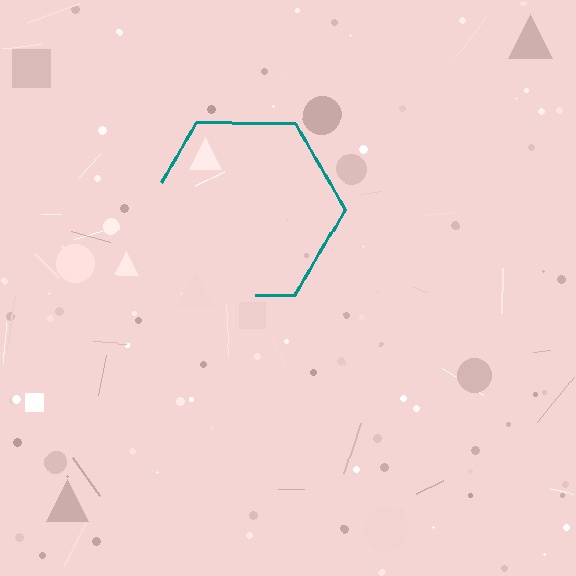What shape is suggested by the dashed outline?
The dashed outline suggests a hexagon.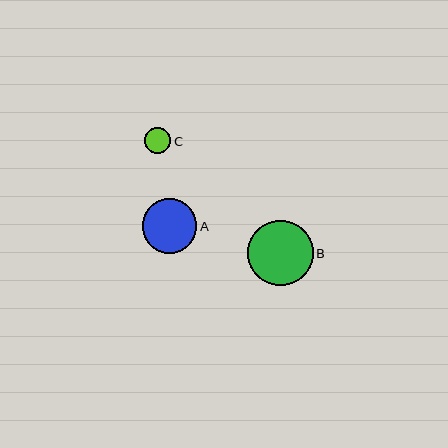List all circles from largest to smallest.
From largest to smallest: B, A, C.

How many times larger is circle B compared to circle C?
Circle B is approximately 2.5 times the size of circle C.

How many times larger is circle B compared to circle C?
Circle B is approximately 2.5 times the size of circle C.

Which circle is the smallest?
Circle C is the smallest with a size of approximately 26 pixels.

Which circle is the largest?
Circle B is the largest with a size of approximately 65 pixels.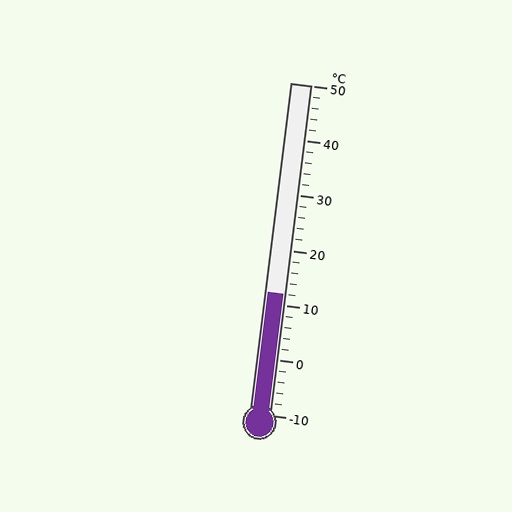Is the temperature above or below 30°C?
The temperature is below 30°C.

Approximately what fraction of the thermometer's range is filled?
The thermometer is filled to approximately 35% of its range.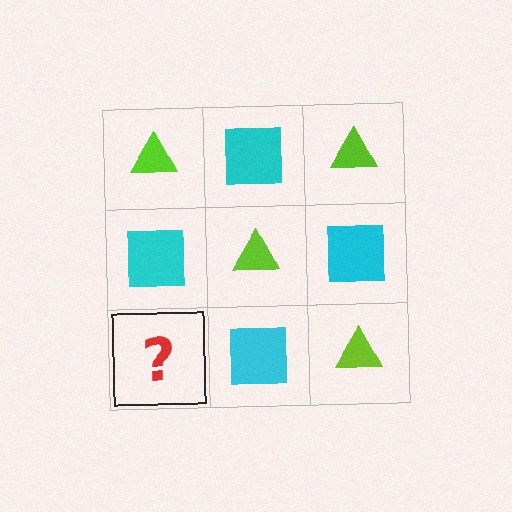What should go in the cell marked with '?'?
The missing cell should contain a lime triangle.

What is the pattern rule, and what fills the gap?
The rule is that it alternates lime triangle and cyan square in a checkerboard pattern. The gap should be filled with a lime triangle.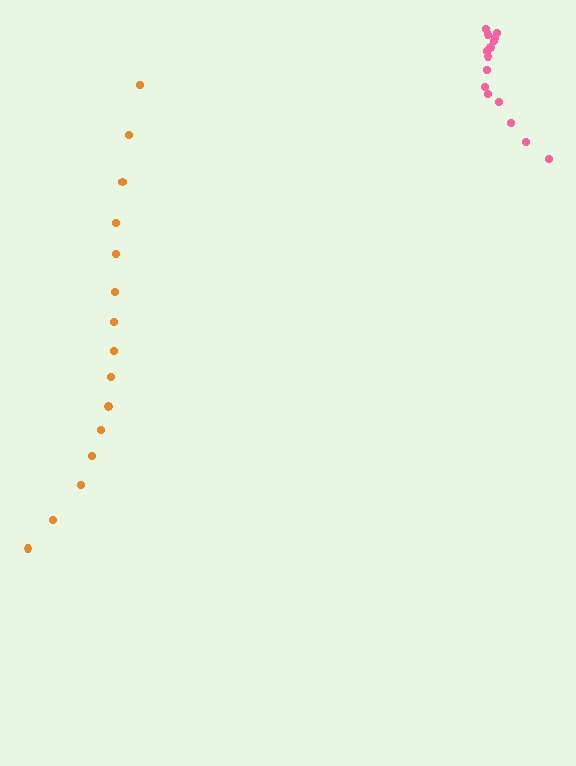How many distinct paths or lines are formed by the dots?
There are 2 distinct paths.